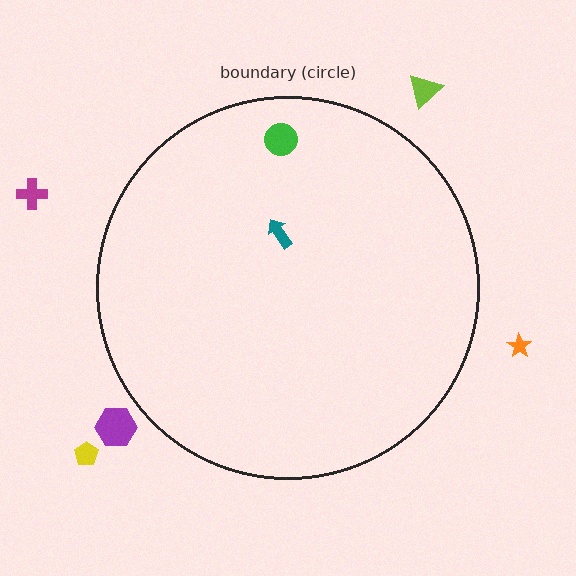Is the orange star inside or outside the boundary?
Outside.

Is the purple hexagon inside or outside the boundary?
Outside.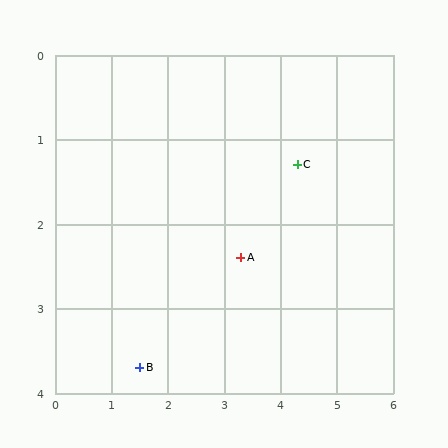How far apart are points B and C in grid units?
Points B and C are about 3.7 grid units apart.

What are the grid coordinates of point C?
Point C is at approximately (4.3, 1.3).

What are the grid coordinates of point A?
Point A is at approximately (3.3, 2.4).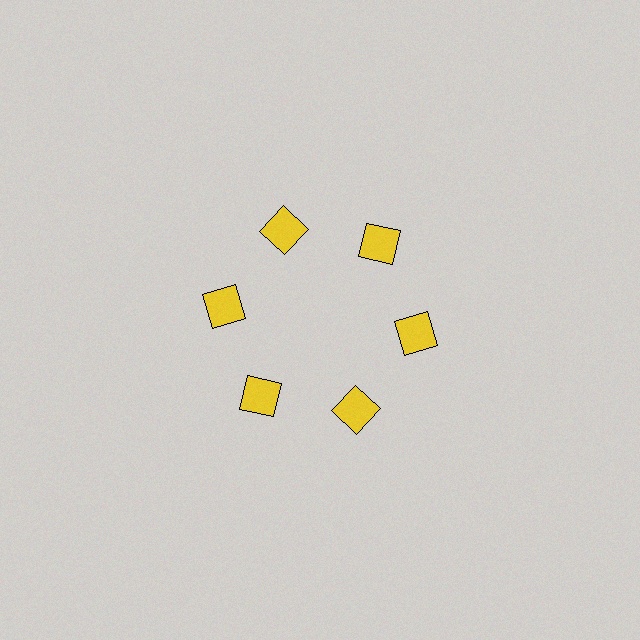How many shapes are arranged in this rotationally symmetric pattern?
There are 6 shapes, arranged in 6 groups of 1.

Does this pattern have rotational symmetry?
Yes, this pattern has 6-fold rotational symmetry. It looks the same after rotating 60 degrees around the center.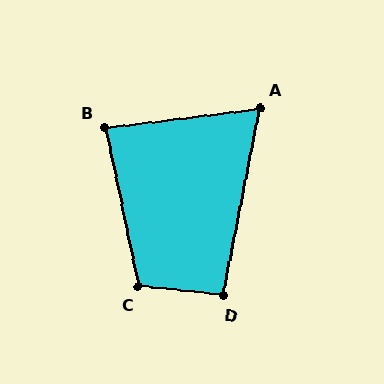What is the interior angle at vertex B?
Approximately 85 degrees (approximately right).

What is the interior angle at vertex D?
Approximately 95 degrees (approximately right).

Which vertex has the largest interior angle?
C, at approximately 108 degrees.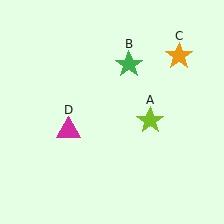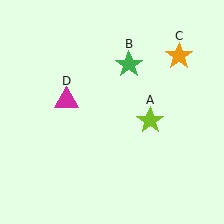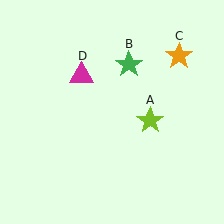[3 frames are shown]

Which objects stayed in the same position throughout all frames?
Lime star (object A) and green star (object B) and orange star (object C) remained stationary.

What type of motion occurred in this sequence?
The magenta triangle (object D) rotated clockwise around the center of the scene.